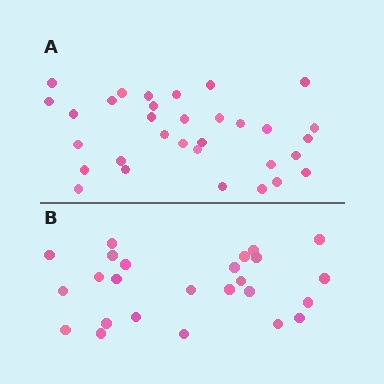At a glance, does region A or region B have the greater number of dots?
Region A (the top region) has more dots.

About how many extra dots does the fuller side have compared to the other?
Region A has roughly 8 or so more dots than region B.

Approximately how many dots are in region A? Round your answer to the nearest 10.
About 30 dots. (The exact count is 32, which rounds to 30.)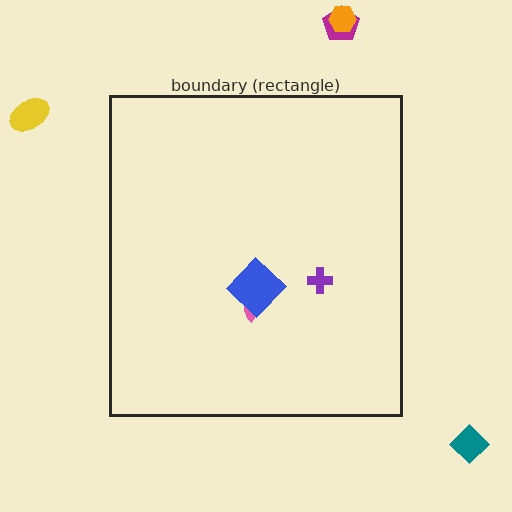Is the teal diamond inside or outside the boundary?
Outside.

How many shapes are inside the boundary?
3 inside, 4 outside.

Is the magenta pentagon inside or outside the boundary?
Outside.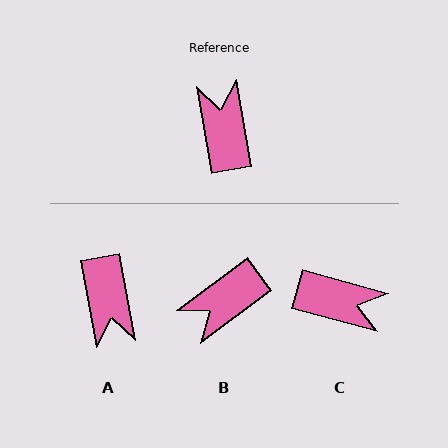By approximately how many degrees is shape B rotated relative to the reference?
Approximately 117 degrees counter-clockwise.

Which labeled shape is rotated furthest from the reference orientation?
A, about 180 degrees away.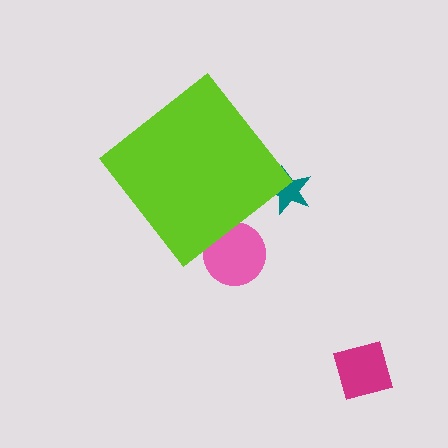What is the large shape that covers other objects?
A lime diamond.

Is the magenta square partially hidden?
No, the magenta square is fully visible.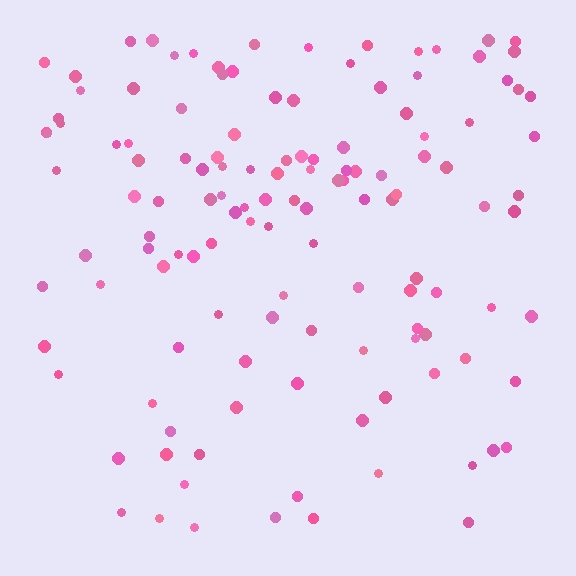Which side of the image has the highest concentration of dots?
The top.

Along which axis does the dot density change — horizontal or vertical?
Vertical.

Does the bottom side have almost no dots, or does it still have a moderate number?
Still a moderate number, just noticeably fewer than the top.